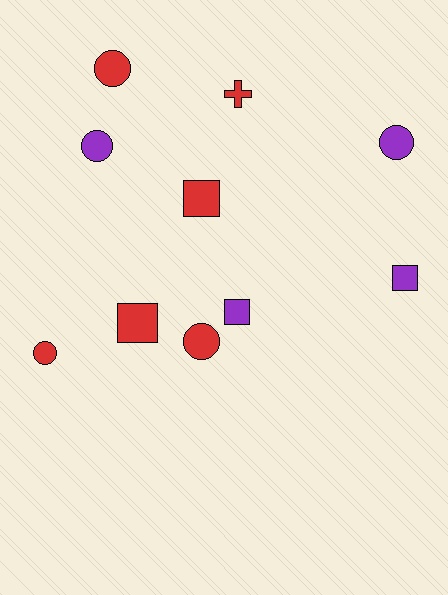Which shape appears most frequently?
Circle, with 5 objects.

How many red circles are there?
There are 3 red circles.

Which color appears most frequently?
Red, with 6 objects.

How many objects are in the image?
There are 10 objects.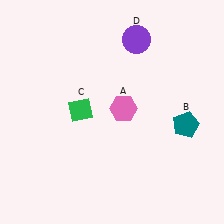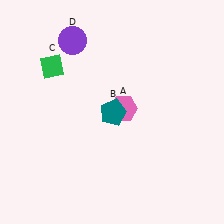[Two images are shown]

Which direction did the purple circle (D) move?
The purple circle (D) moved left.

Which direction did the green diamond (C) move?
The green diamond (C) moved up.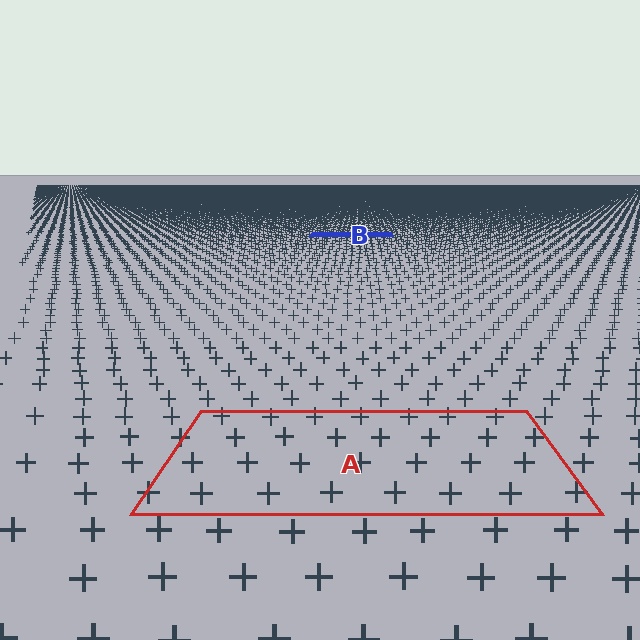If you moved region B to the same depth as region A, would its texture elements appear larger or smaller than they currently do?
They would appear larger. At a closer depth, the same texture elements are projected at a bigger on-screen size.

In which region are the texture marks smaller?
The texture marks are smaller in region B, because it is farther away.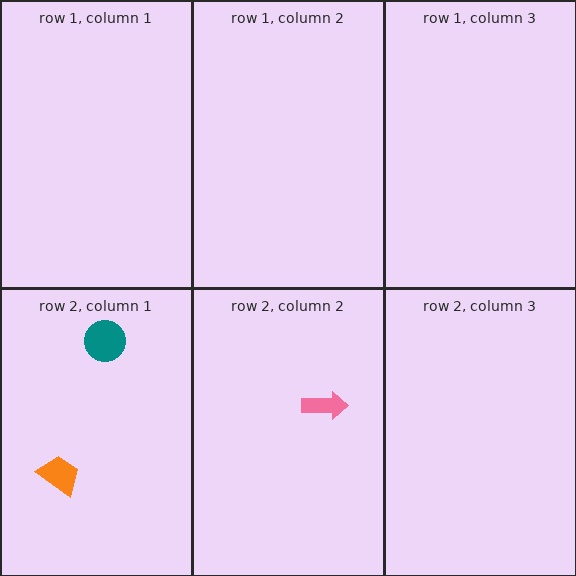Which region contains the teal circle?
The row 2, column 1 region.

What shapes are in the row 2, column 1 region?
The teal circle, the orange trapezoid.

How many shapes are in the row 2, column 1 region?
2.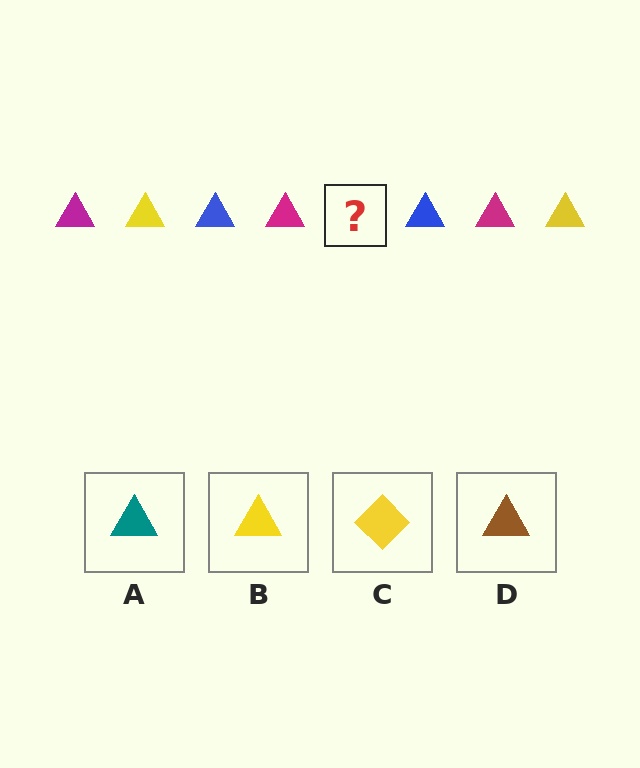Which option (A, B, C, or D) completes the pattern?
B.